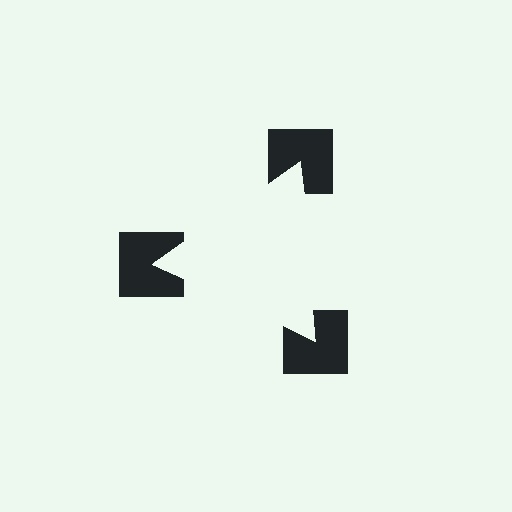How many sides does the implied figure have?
3 sides.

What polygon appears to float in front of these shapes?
An illusory triangle — its edges are inferred from the aligned wedge cuts in the notched squares, not physically drawn.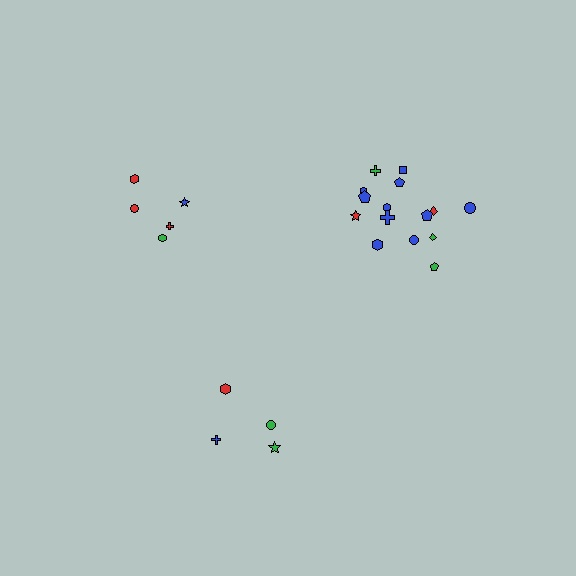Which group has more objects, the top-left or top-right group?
The top-right group.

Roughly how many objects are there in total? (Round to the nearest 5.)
Roughly 25 objects in total.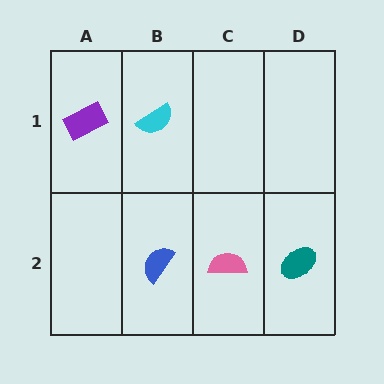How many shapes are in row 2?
3 shapes.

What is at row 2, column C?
A pink semicircle.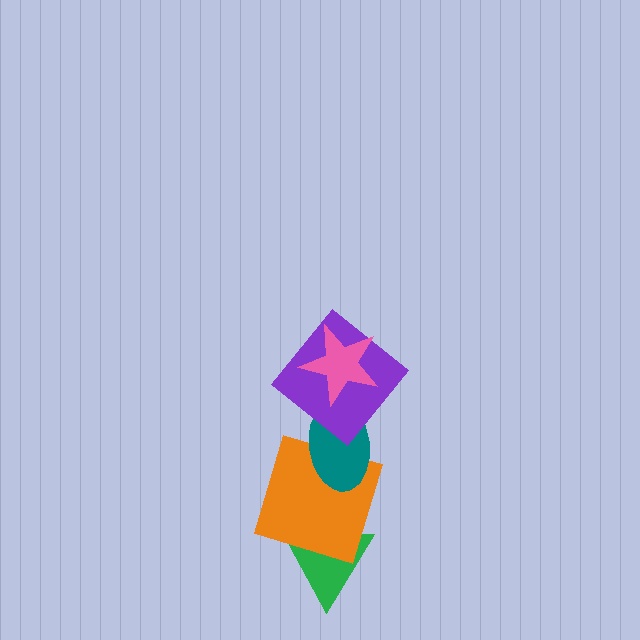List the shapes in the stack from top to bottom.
From top to bottom: the pink star, the purple diamond, the teal ellipse, the orange square, the green triangle.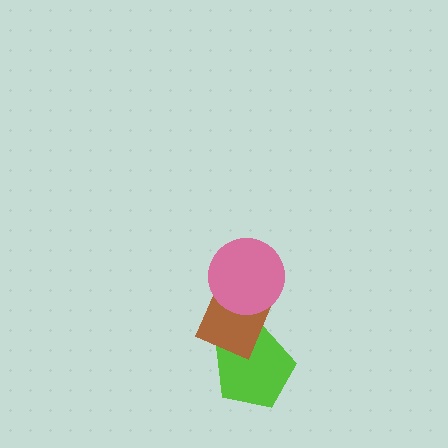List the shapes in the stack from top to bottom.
From top to bottom: the pink circle, the brown diamond, the lime pentagon.